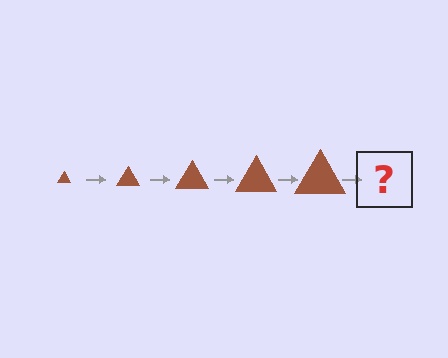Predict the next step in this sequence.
The next step is a brown triangle, larger than the previous one.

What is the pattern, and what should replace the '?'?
The pattern is that the triangle gets progressively larger each step. The '?' should be a brown triangle, larger than the previous one.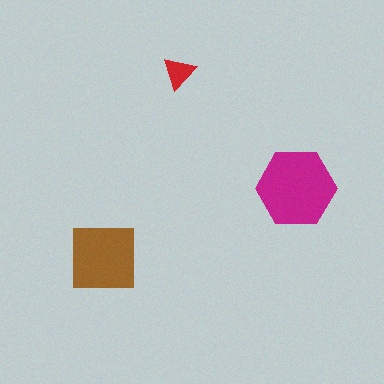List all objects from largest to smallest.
The magenta hexagon, the brown square, the red triangle.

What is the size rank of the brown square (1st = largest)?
2nd.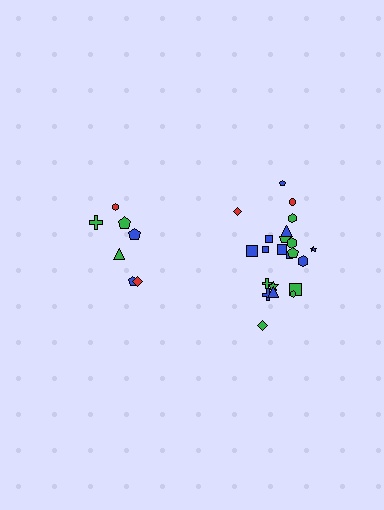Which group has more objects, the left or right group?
The right group.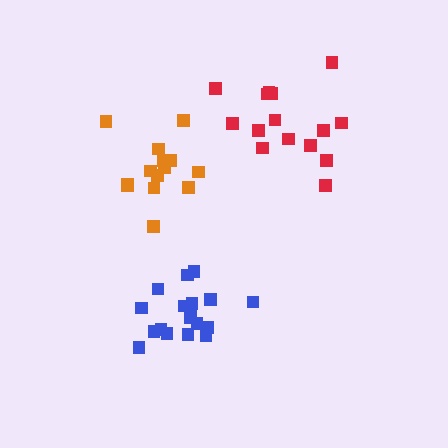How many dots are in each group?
Group 1: 18 dots, Group 2: 15 dots, Group 3: 14 dots (47 total).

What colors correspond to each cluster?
The clusters are colored: blue, red, orange.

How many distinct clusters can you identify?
There are 3 distinct clusters.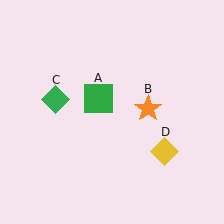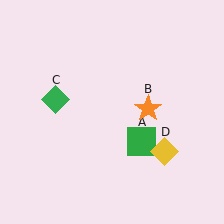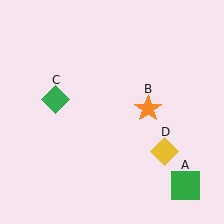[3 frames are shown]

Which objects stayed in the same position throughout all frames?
Orange star (object B) and green diamond (object C) and yellow diamond (object D) remained stationary.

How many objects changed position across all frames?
1 object changed position: green square (object A).